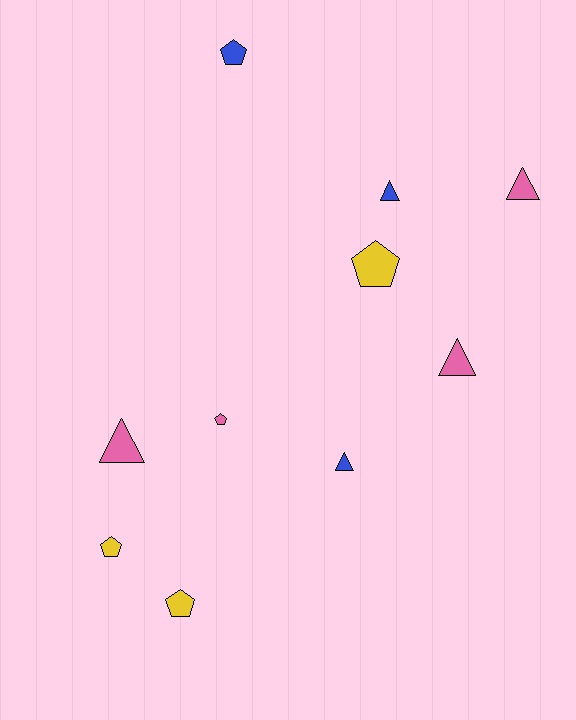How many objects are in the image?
There are 10 objects.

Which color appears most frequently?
Pink, with 4 objects.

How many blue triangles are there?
There are 2 blue triangles.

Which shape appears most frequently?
Triangle, with 5 objects.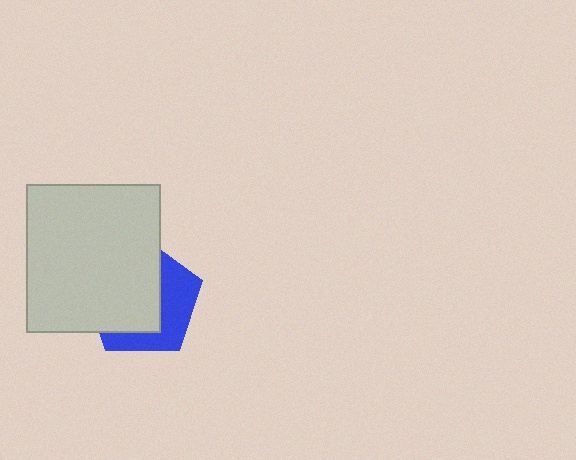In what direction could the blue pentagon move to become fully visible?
The blue pentagon could move right. That would shift it out from behind the light gray rectangle entirely.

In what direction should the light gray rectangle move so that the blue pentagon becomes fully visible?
The light gray rectangle should move left. That is the shortest direction to clear the overlap and leave the blue pentagon fully visible.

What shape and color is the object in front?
The object in front is a light gray rectangle.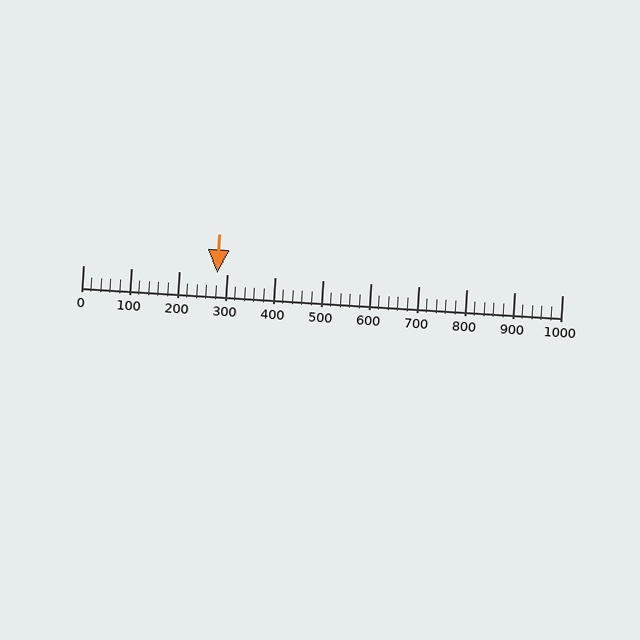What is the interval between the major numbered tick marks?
The major tick marks are spaced 100 units apart.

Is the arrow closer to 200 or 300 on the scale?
The arrow is closer to 300.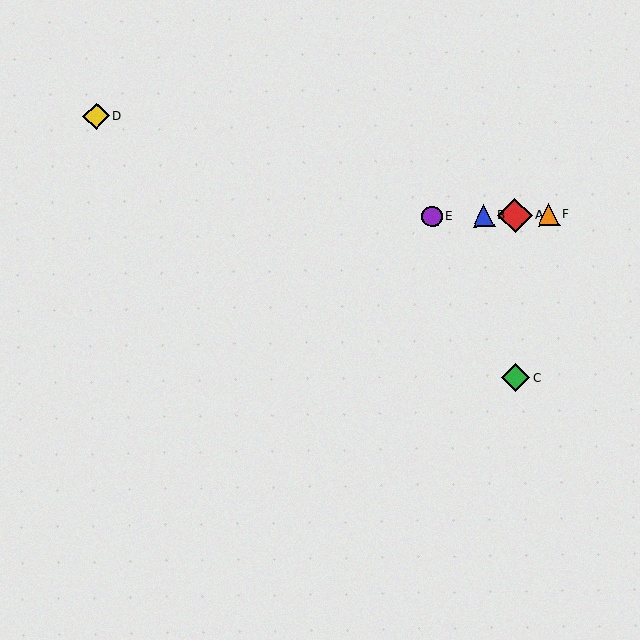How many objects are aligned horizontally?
4 objects (A, B, E, F) are aligned horizontally.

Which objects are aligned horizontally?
Objects A, B, E, F are aligned horizontally.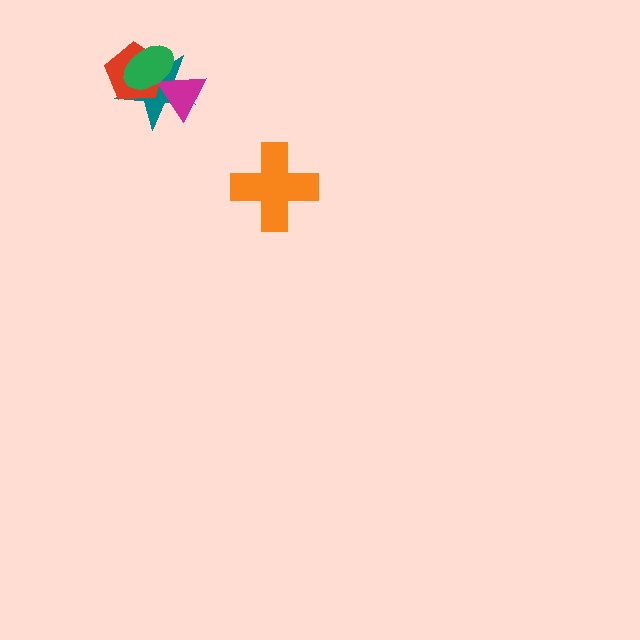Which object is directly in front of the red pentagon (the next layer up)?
The magenta triangle is directly in front of the red pentagon.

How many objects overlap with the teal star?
3 objects overlap with the teal star.